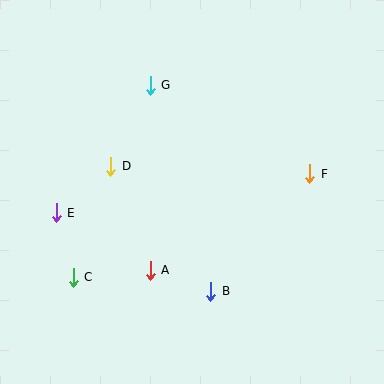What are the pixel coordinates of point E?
Point E is at (56, 213).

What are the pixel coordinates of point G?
Point G is at (150, 85).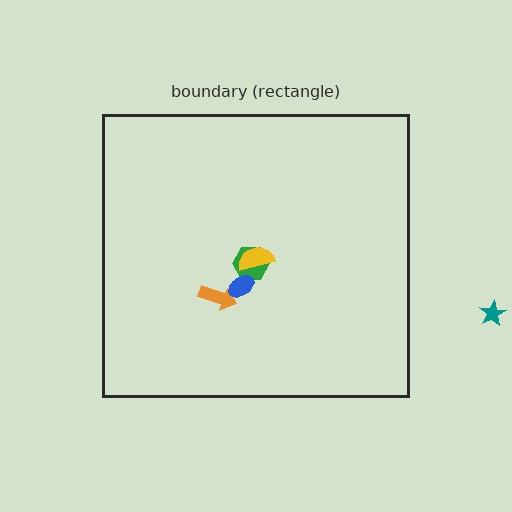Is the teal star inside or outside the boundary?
Outside.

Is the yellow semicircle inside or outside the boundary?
Inside.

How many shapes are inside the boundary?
4 inside, 1 outside.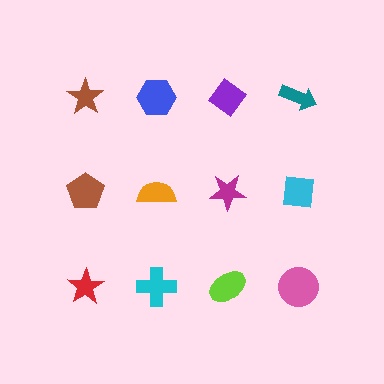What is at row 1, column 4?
A teal arrow.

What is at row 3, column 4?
A pink circle.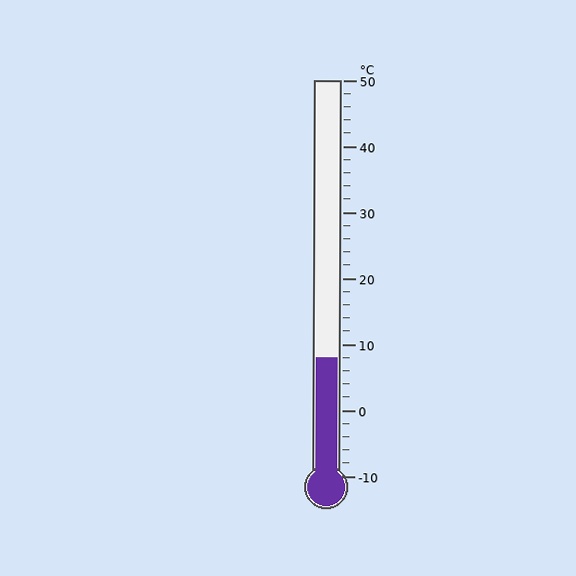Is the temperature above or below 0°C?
The temperature is above 0°C.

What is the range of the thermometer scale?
The thermometer scale ranges from -10°C to 50°C.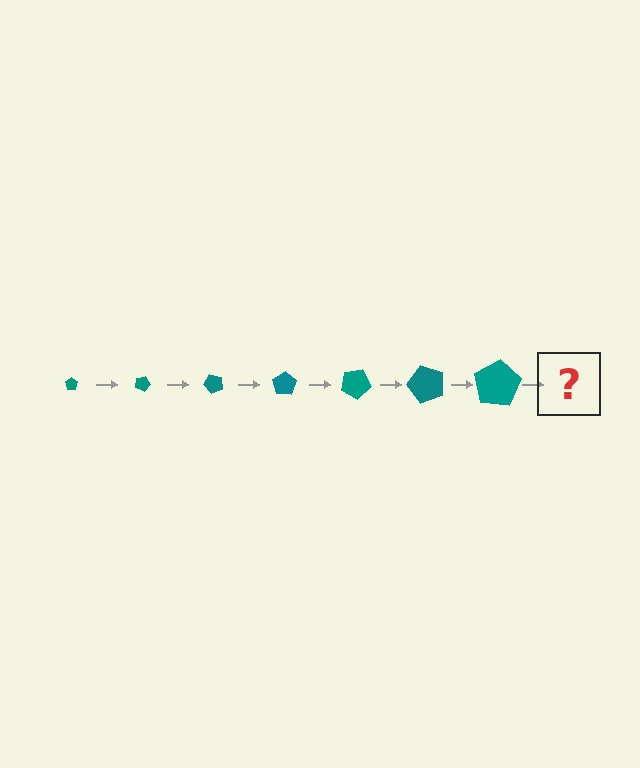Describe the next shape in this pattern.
It should be a pentagon, larger than the previous one and rotated 175 degrees from the start.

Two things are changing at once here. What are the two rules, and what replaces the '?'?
The two rules are that the pentagon grows larger each step and it rotates 25 degrees each step. The '?' should be a pentagon, larger than the previous one and rotated 175 degrees from the start.